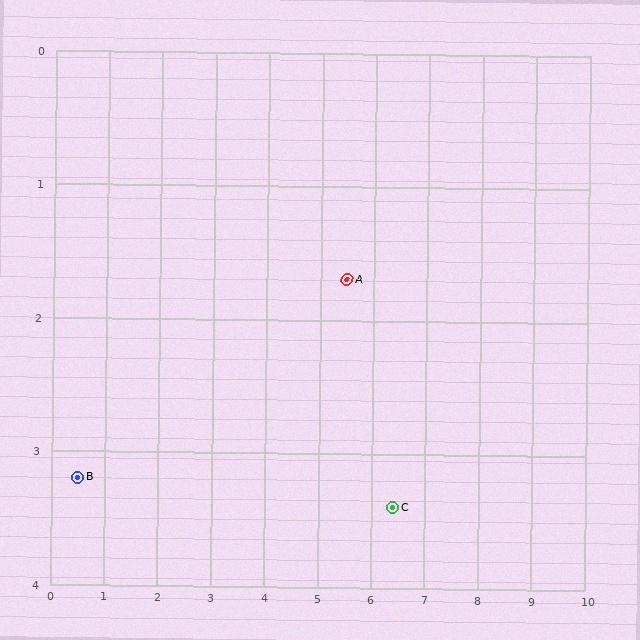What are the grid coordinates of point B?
Point B is at approximately (0.5, 3.2).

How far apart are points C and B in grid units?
Points C and B are about 5.9 grid units apart.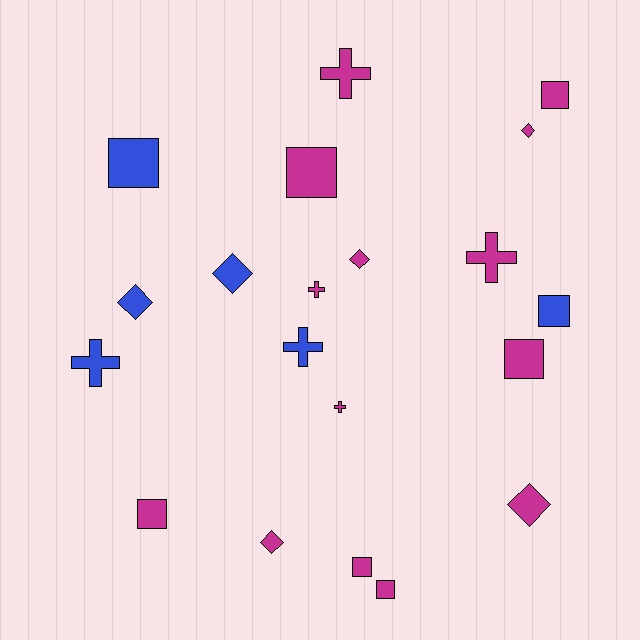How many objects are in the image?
There are 20 objects.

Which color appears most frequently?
Magenta, with 14 objects.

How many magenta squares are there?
There are 6 magenta squares.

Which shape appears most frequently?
Square, with 8 objects.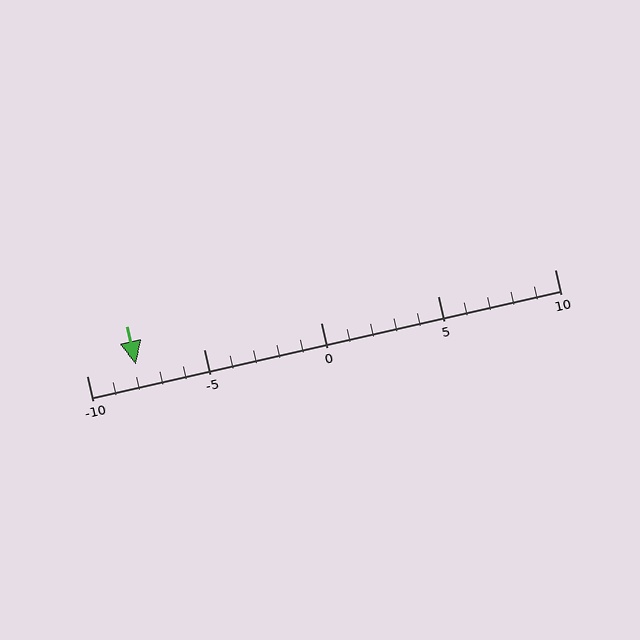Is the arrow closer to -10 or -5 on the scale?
The arrow is closer to -10.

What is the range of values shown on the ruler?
The ruler shows values from -10 to 10.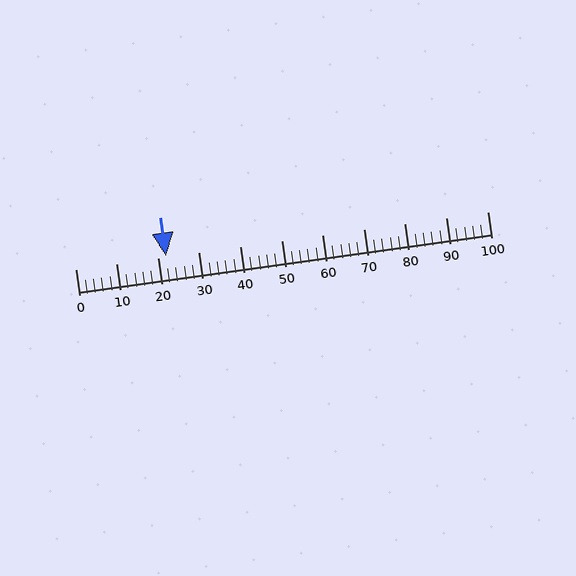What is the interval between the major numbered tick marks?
The major tick marks are spaced 10 units apart.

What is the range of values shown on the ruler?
The ruler shows values from 0 to 100.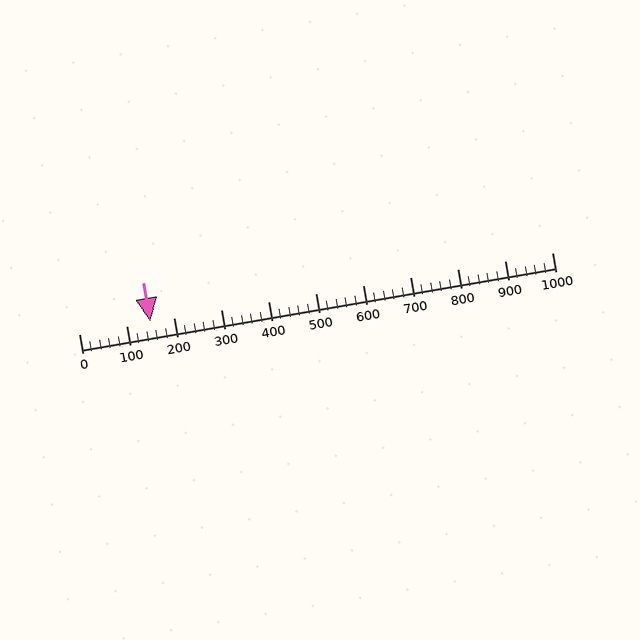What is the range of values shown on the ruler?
The ruler shows values from 0 to 1000.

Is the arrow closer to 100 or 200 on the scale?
The arrow is closer to 200.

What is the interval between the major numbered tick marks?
The major tick marks are spaced 100 units apart.